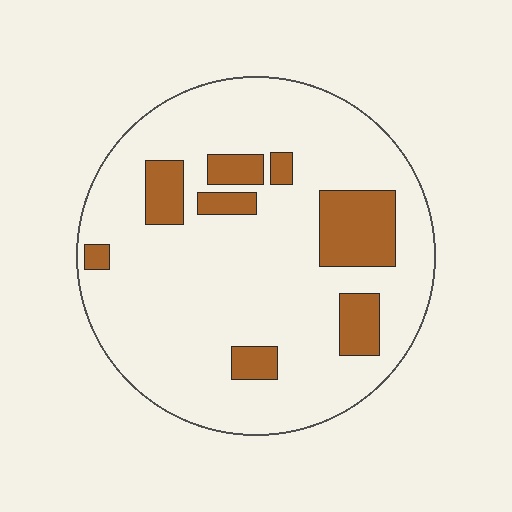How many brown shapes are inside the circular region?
8.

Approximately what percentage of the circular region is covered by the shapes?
Approximately 15%.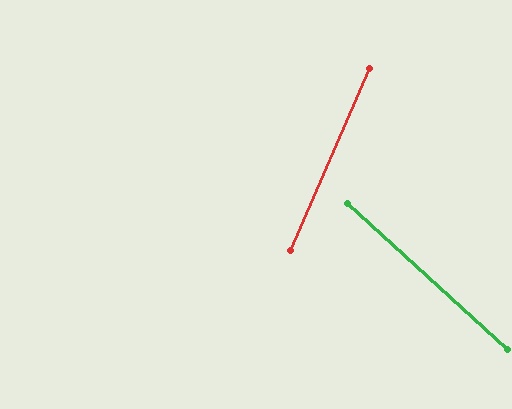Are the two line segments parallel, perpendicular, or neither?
Neither parallel nor perpendicular — they differ by about 71°.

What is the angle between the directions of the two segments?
Approximately 71 degrees.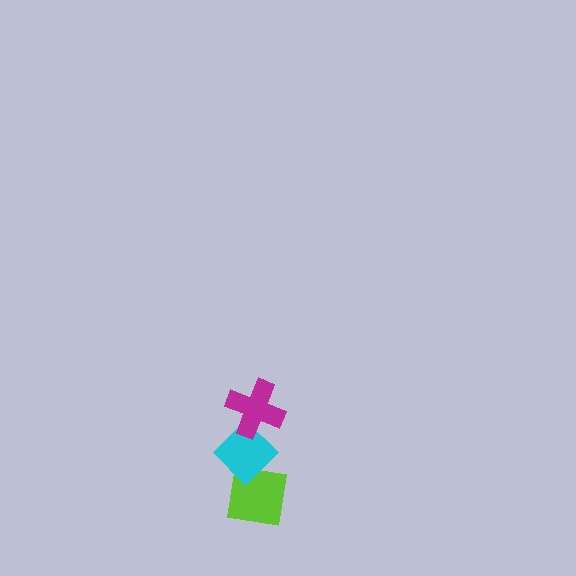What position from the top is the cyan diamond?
The cyan diamond is 2nd from the top.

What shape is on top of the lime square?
The cyan diamond is on top of the lime square.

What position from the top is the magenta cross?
The magenta cross is 1st from the top.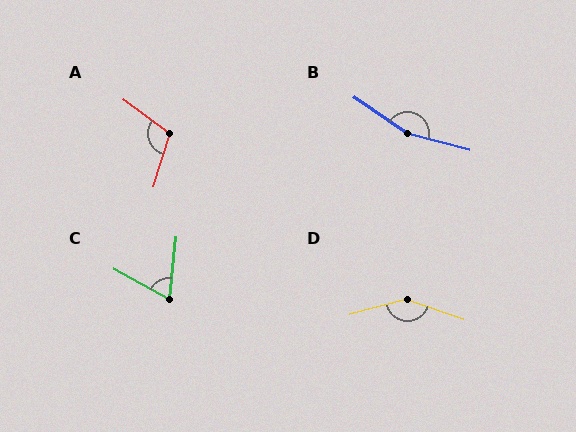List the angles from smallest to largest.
C (67°), A (108°), D (146°), B (160°).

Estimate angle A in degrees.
Approximately 108 degrees.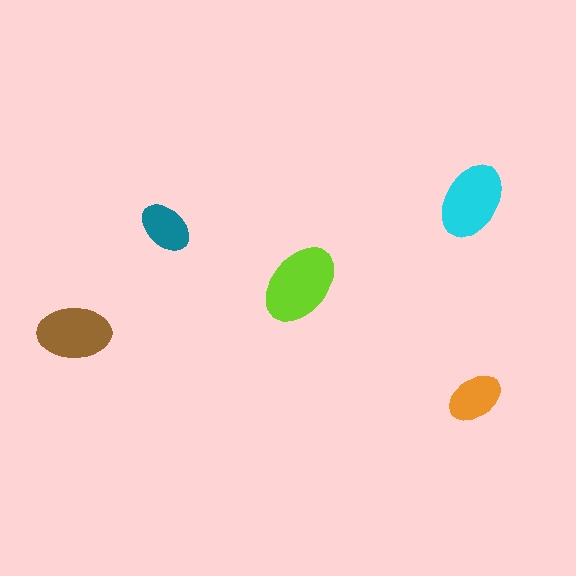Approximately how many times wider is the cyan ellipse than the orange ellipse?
About 1.5 times wider.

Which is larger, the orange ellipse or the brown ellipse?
The brown one.